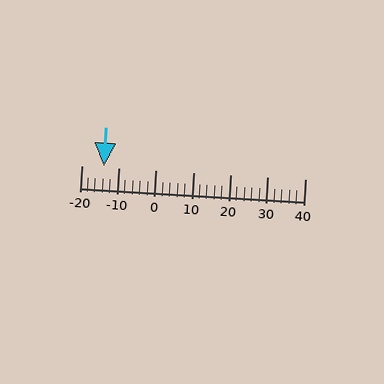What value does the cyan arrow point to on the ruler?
The cyan arrow points to approximately -14.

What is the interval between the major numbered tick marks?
The major tick marks are spaced 10 units apart.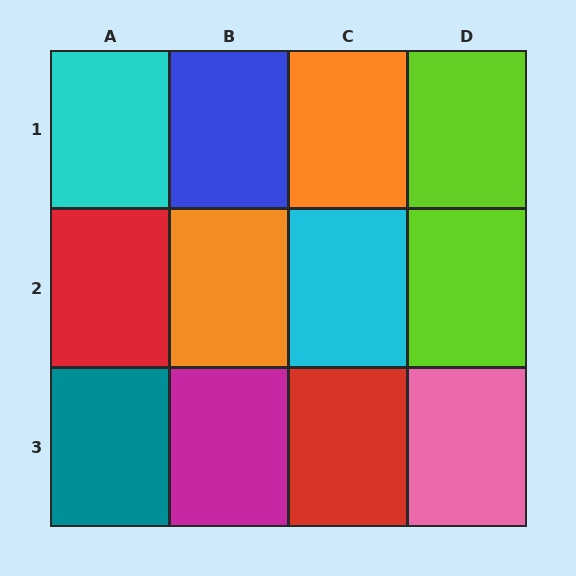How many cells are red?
2 cells are red.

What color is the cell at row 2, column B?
Orange.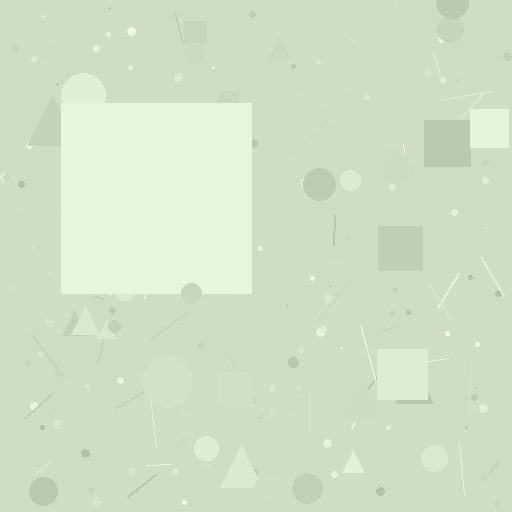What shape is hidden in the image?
A square is hidden in the image.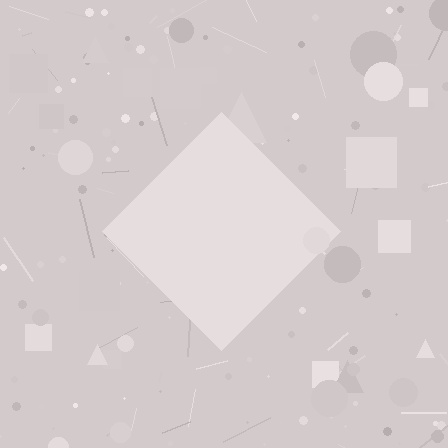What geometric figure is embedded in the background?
A diamond is embedded in the background.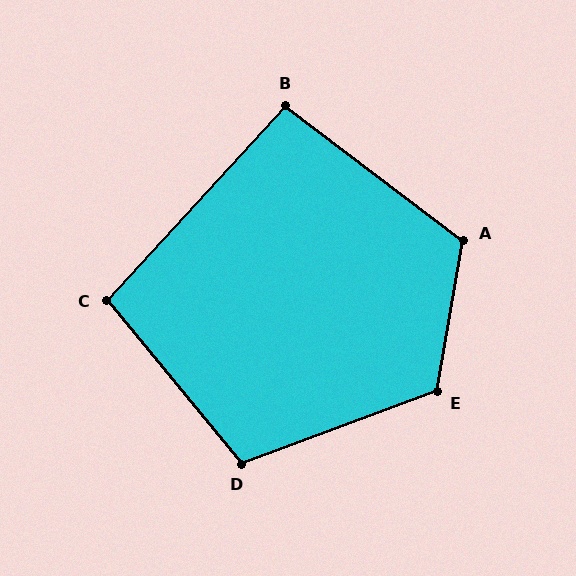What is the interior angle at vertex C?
Approximately 98 degrees (obtuse).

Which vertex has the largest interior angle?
E, at approximately 120 degrees.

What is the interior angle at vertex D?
Approximately 109 degrees (obtuse).